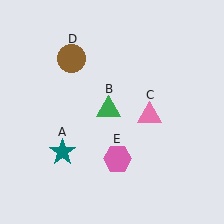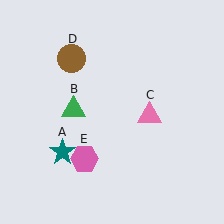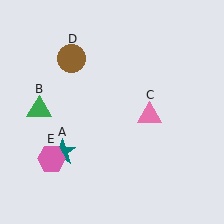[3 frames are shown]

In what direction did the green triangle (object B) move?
The green triangle (object B) moved left.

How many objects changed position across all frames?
2 objects changed position: green triangle (object B), pink hexagon (object E).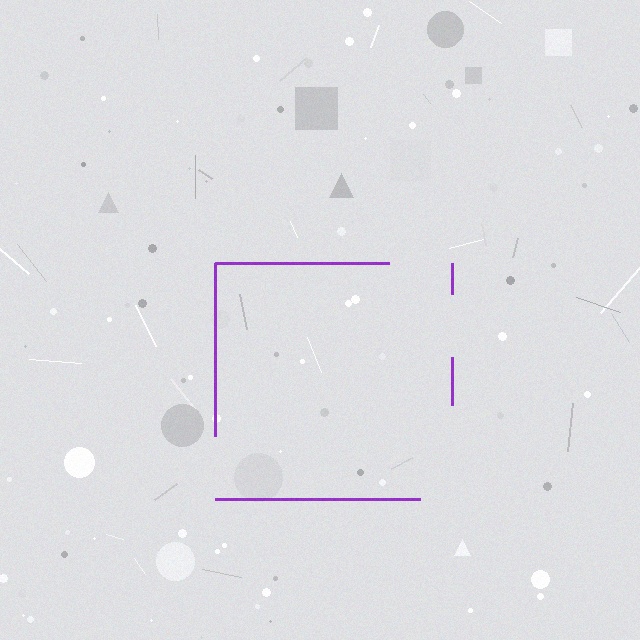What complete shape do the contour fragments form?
The contour fragments form a square.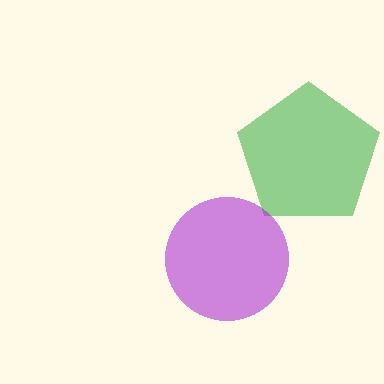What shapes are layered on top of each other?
The layered shapes are: a green pentagon, a purple circle.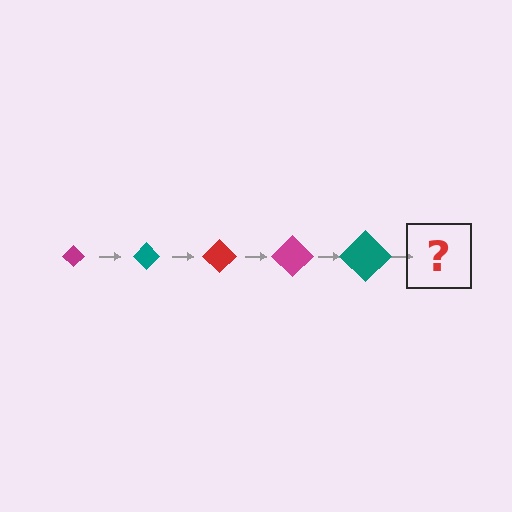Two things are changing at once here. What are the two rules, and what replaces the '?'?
The two rules are that the diamond grows larger each step and the color cycles through magenta, teal, and red. The '?' should be a red diamond, larger than the previous one.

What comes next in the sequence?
The next element should be a red diamond, larger than the previous one.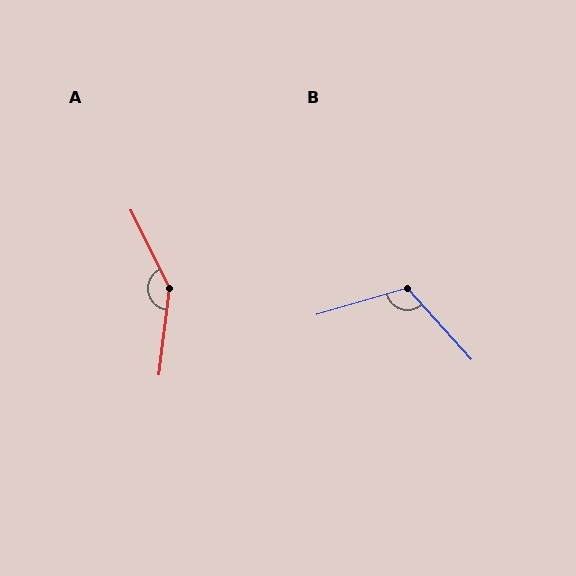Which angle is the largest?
A, at approximately 147 degrees.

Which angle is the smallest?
B, at approximately 115 degrees.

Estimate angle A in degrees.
Approximately 147 degrees.